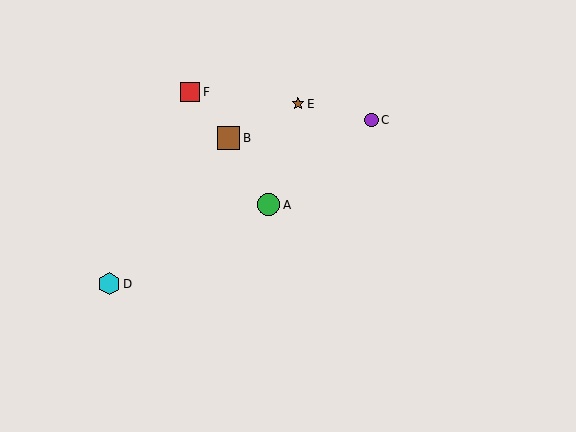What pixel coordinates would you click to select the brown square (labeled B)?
Click at (228, 138) to select the brown square B.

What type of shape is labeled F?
Shape F is a red square.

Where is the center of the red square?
The center of the red square is at (190, 92).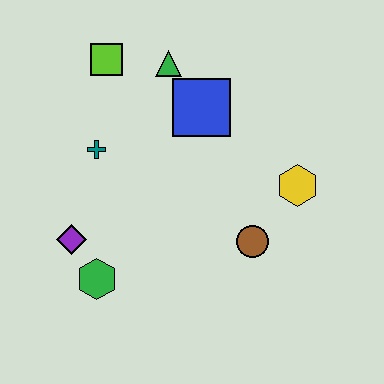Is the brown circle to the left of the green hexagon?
No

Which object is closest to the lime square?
The green triangle is closest to the lime square.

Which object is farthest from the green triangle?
The green hexagon is farthest from the green triangle.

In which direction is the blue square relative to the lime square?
The blue square is to the right of the lime square.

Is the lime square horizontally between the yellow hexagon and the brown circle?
No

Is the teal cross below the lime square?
Yes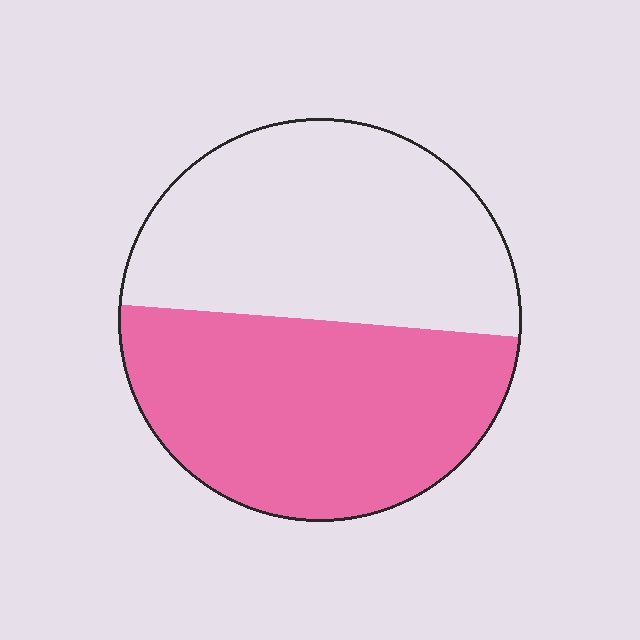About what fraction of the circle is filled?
About one half (1/2).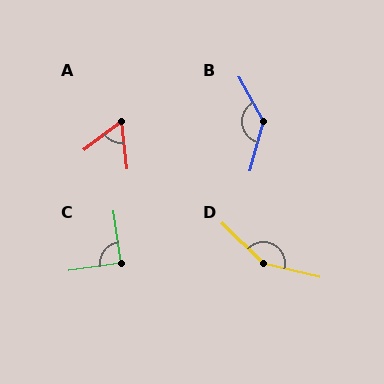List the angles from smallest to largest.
A (59°), C (90°), B (136°), D (149°).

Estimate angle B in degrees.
Approximately 136 degrees.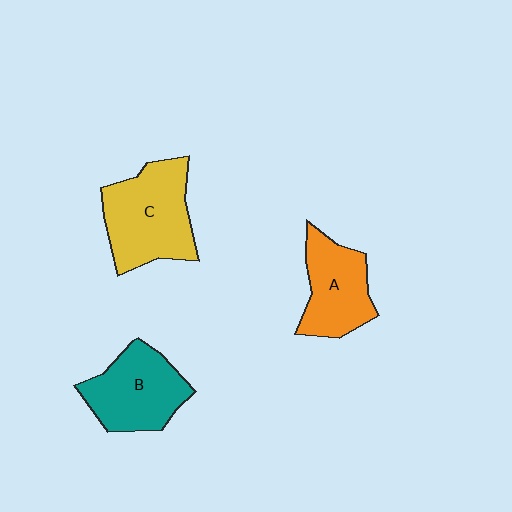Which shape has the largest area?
Shape C (yellow).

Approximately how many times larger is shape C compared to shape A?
Approximately 1.3 times.